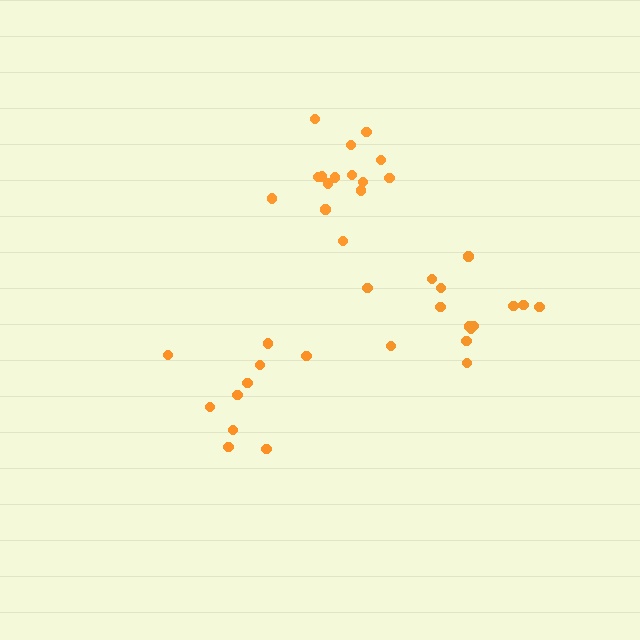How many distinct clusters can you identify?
There are 3 distinct clusters.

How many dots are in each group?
Group 1: 14 dots, Group 2: 10 dots, Group 3: 15 dots (39 total).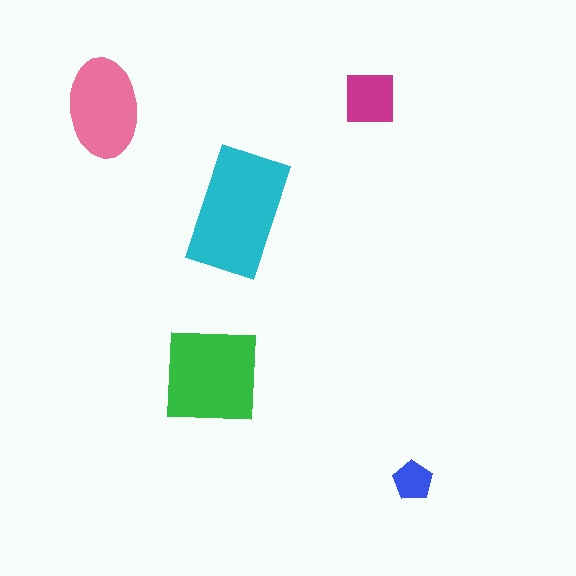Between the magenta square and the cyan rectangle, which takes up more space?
The cyan rectangle.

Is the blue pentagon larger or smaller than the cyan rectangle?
Smaller.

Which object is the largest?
The cyan rectangle.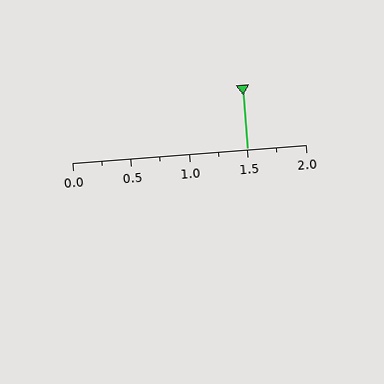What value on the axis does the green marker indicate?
The marker indicates approximately 1.5.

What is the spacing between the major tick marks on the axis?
The major ticks are spaced 0.5 apart.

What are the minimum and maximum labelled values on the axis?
The axis runs from 0.0 to 2.0.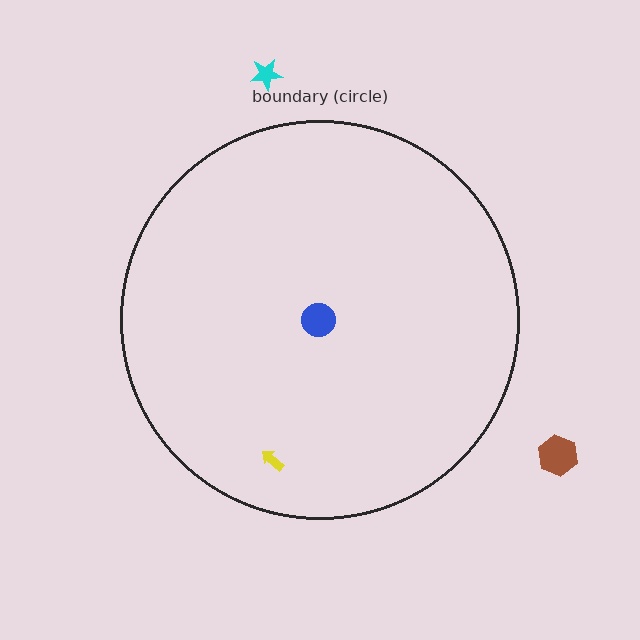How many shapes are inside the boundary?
2 inside, 2 outside.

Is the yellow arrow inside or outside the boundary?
Inside.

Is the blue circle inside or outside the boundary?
Inside.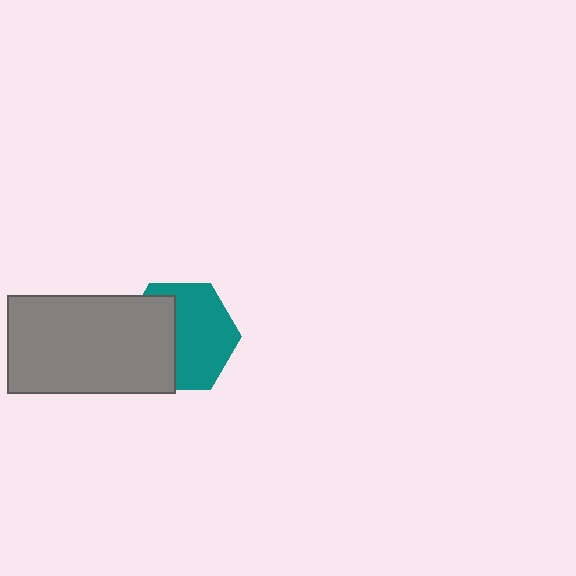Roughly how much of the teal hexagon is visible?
About half of it is visible (roughly 59%).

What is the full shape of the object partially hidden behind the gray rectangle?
The partially hidden object is a teal hexagon.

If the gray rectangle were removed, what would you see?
You would see the complete teal hexagon.